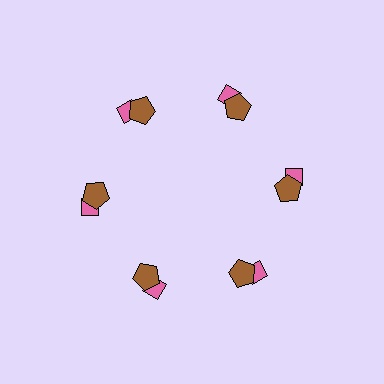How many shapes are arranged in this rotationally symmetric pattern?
There are 12 shapes, arranged in 6 groups of 2.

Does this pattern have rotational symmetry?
Yes, this pattern has 6-fold rotational symmetry. It looks the same after rotating 60 degrees around the center.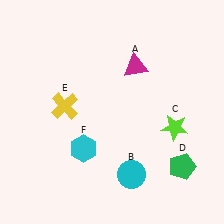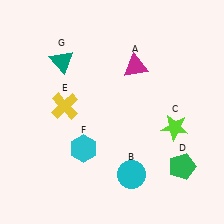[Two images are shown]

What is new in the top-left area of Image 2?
A teal triangle (G) was added in the top-left area of Image 2.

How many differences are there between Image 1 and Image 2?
There is 1 difference between the two images.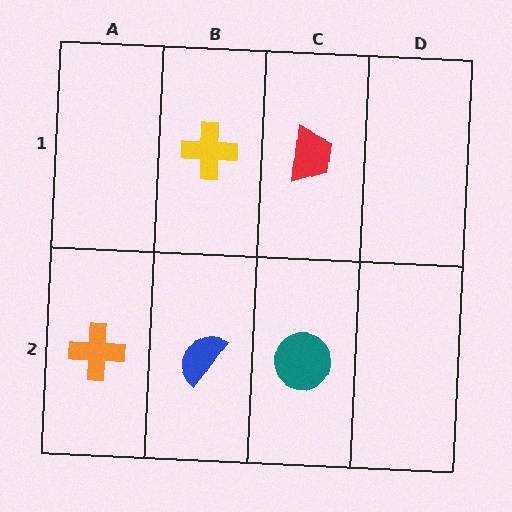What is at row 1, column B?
A yellow cross.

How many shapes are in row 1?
2 shapes.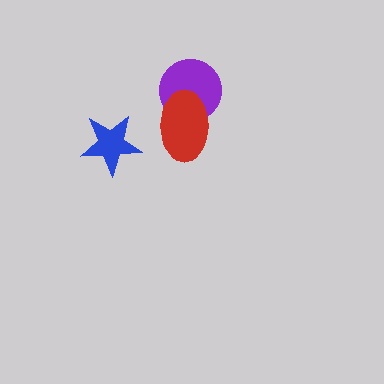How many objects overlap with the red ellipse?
1 object overlaps with the red ellipse.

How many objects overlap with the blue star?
0 objects overlap with the blue star.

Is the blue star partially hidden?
No, no other shape covers it.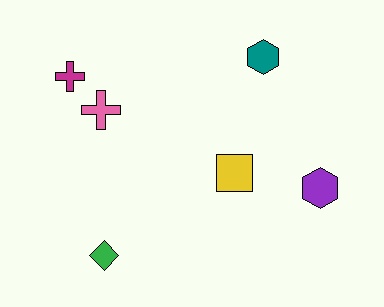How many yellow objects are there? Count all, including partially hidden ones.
There is 1 yellow object.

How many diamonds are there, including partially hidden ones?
There is 1 diamond.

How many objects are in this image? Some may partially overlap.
There are 6 objects.